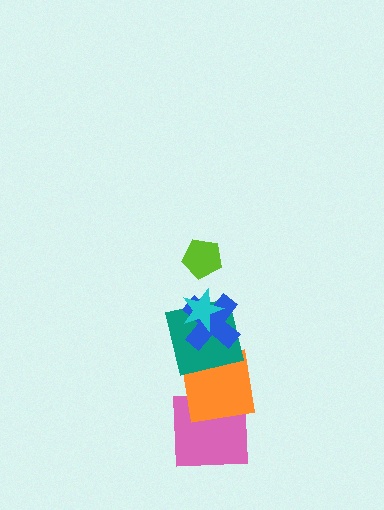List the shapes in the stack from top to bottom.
From top to bottom: the lime pentagon, the cyan star, the blue cross, the teal square, the orange square, the pink square.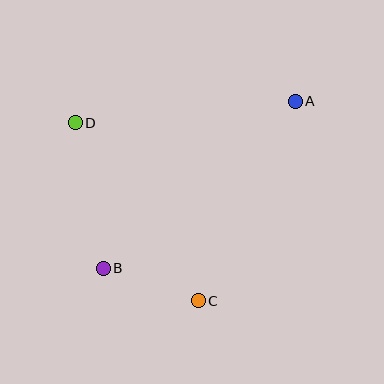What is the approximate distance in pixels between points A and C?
The distance between A and C is approximately 222 pixels.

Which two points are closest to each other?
Points B and C are closest to each other.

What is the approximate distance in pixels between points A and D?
The distance between A and D is approximately 221 pixels.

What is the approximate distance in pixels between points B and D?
The distance between B and D is approximately 148 pixels.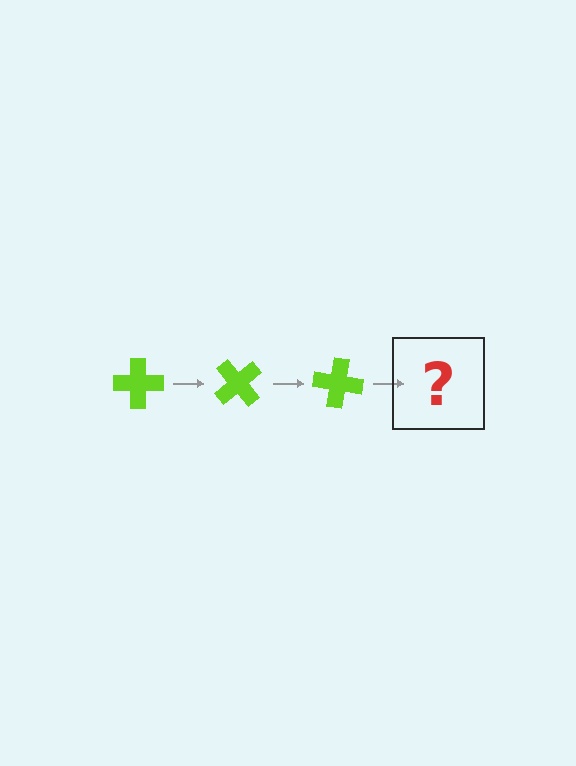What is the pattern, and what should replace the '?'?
The pattern is that the cross rotates 50 degrees each step. The '?' should be a lime cross rotated 150 degrees.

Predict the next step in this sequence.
The next step is a lime cross rotated 150 degrees.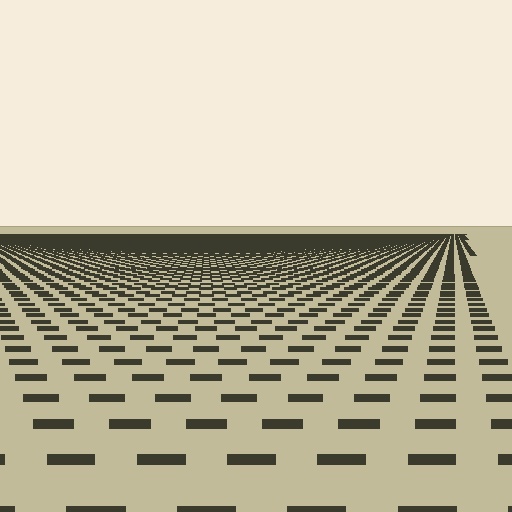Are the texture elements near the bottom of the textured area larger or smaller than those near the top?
Larger. Near the bottom, elements are closer to the viewer and appear at a bigger on-screen size.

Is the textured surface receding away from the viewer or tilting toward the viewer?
The surface is receding away from the viewer. Texture elements get smaller and denser toward the top.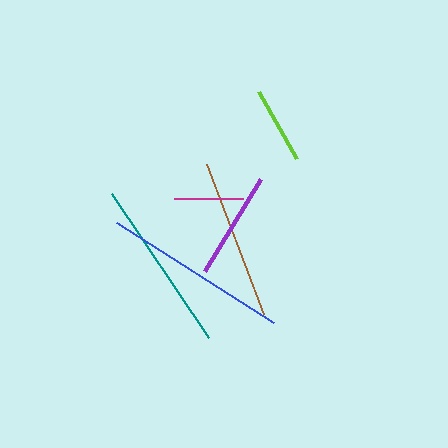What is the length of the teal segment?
The teal segment is approximately 174 pixels long.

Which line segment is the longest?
The blue line is the longest at approximately 186 pixels.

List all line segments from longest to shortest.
From longest to shortest: blue, teal, brown, purple, lime, magenta.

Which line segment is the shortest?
The magenta line is the shortest at approximately 69 pixels.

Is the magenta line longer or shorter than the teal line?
The teal line is longer than the magenta line.